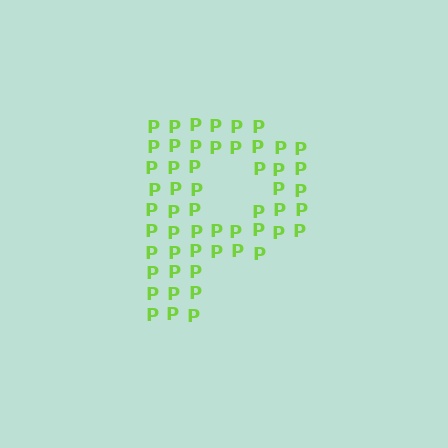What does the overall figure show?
The overall figure shows the letter P.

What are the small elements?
The small elements are letter P's.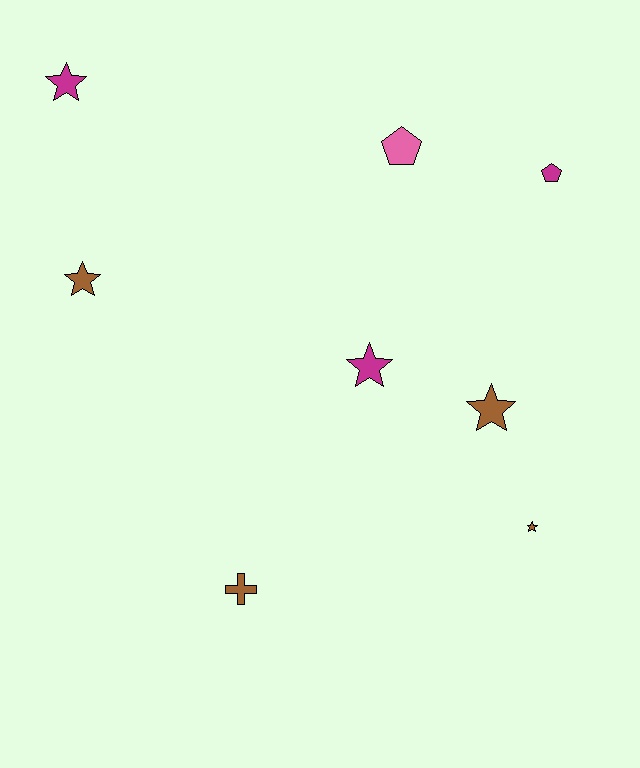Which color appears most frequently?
Brown, with 4 objects.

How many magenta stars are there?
There are 2 magenta stars.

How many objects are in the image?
There are 8 objects.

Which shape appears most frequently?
Star, with 5 objects.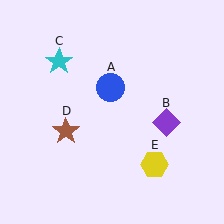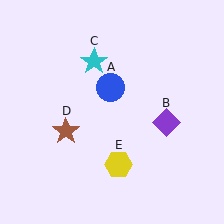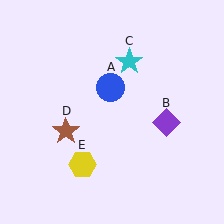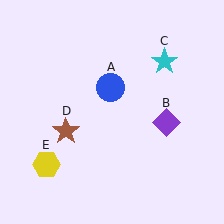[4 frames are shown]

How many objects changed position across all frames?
2 objects changed position: cyan star (object C), yellow hexagon (object E).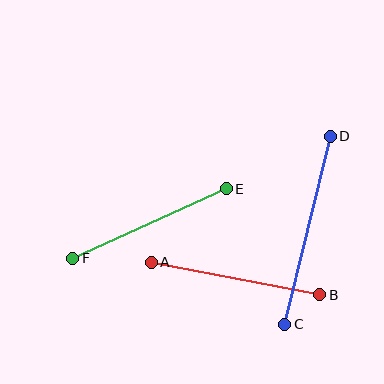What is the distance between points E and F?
The distance is approximately 168 pixels.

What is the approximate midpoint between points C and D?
The midpoint is at approximately (308, 230) pixels.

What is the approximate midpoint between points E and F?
The midpoint is at approximately (150, 223) pixels.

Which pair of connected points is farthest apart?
Points C and D are farthest apart.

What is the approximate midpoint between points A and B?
The midpoint is at approximately (235, 278) pixels.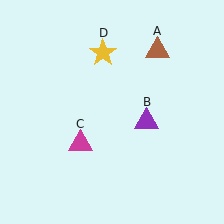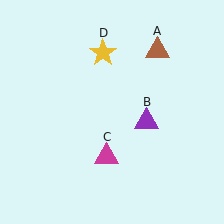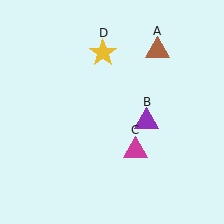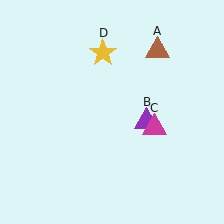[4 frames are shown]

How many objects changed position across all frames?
1 object changed position: magenta triangle (object C).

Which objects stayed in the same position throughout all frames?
Brown triangle (object A) and purple triangle (object B) and yellow star (object D) remained stationary.